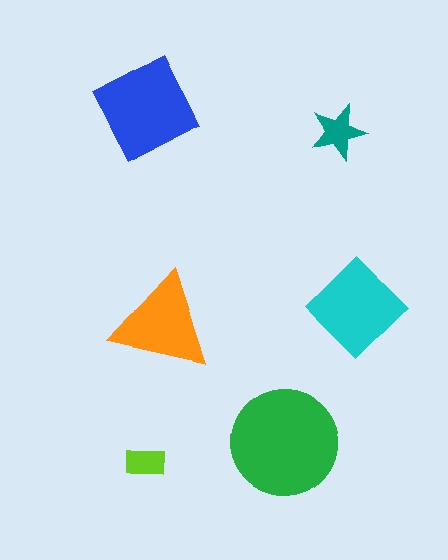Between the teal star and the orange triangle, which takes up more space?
The orange triangle.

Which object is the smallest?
The lime rectangle.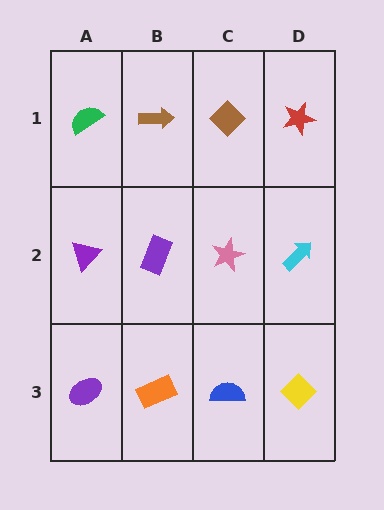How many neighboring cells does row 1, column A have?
2.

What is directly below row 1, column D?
A cyan arrow.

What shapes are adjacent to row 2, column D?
A red star (row 1, column D), a yellow diamond (row 3, column D), a pink star (row 2, column C).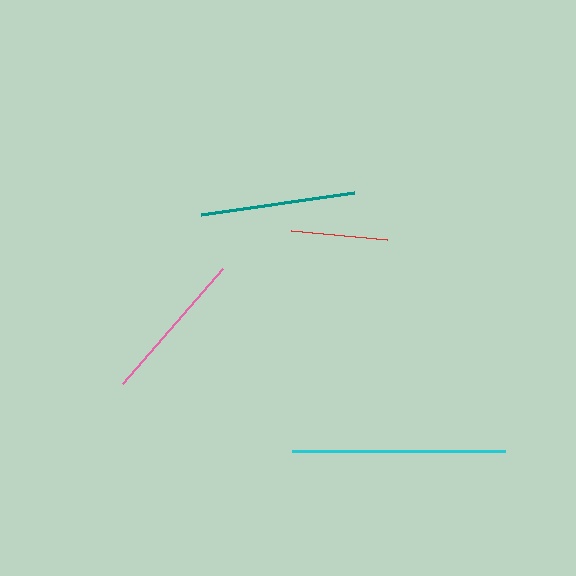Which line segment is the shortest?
The red line is the shortest at approximately 96 pixels.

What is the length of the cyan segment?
The cyan segment is approximately 213 pixels long.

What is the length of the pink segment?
The pink segment is approximately 152 pixels long.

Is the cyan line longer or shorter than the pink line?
The cyan line is longer than the pink line.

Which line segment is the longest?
The cyan line is the longest at approximately 213 pixels.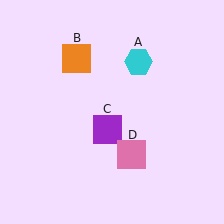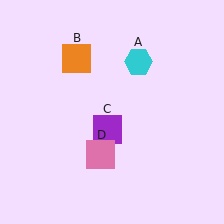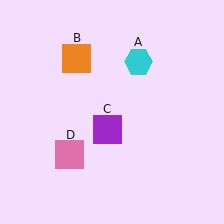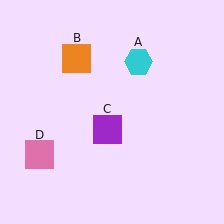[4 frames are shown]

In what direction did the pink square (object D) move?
The pink square (object D) moved left.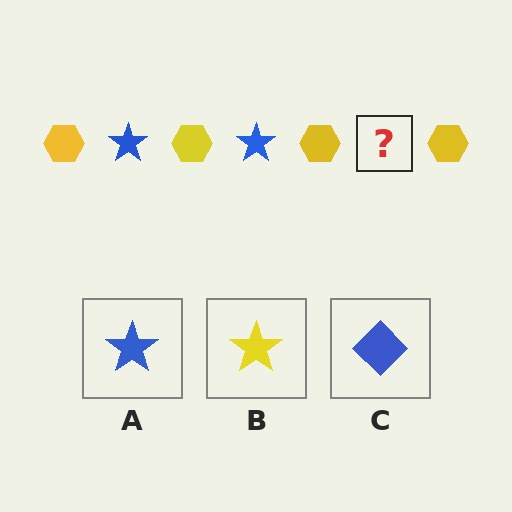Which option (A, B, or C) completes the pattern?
A.